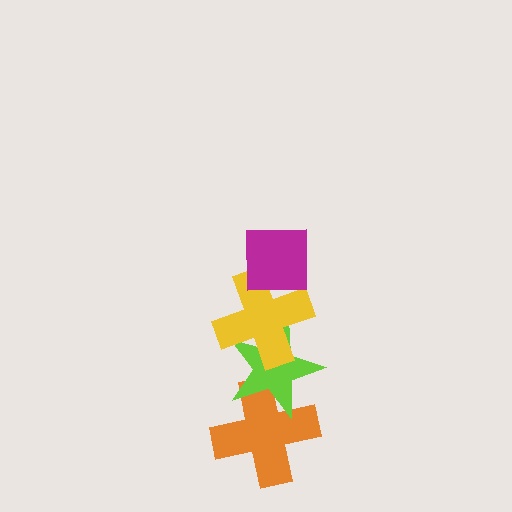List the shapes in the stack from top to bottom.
From top to bottom: the magenta square, the yellow cross, the lime star, the orange cross.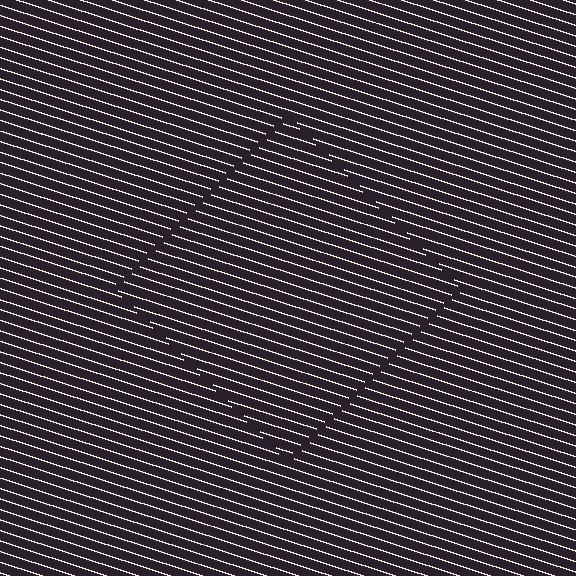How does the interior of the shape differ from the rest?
The interior of the shape contains the same grating, shifted by half a period — the contour is defined by the phase discontinuity where line-ends from the inner and outer gratings abut.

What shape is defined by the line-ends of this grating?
An illusory square. The interior of the shape contains the same grating, shifted by half a period — the contour is defined by the phase discontinuity where line-ends from the inner and outer gratings abut.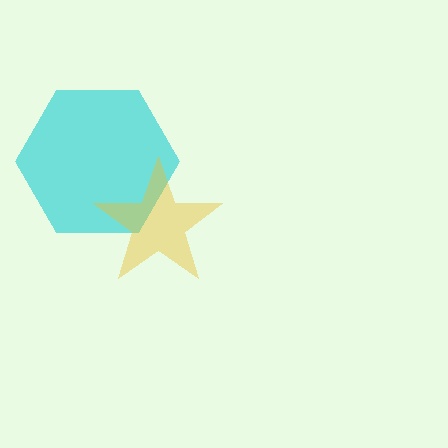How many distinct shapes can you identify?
There are 2 distinct shapes: a cyan hexagon, a yellow star.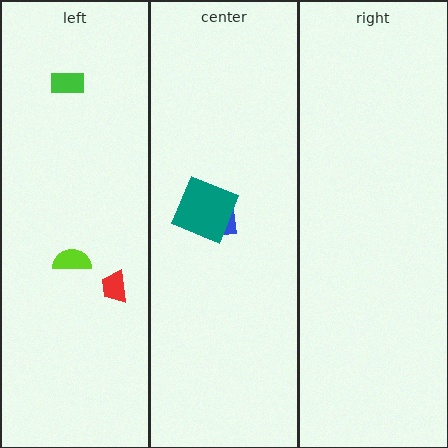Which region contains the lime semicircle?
The left region.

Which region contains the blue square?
The center region.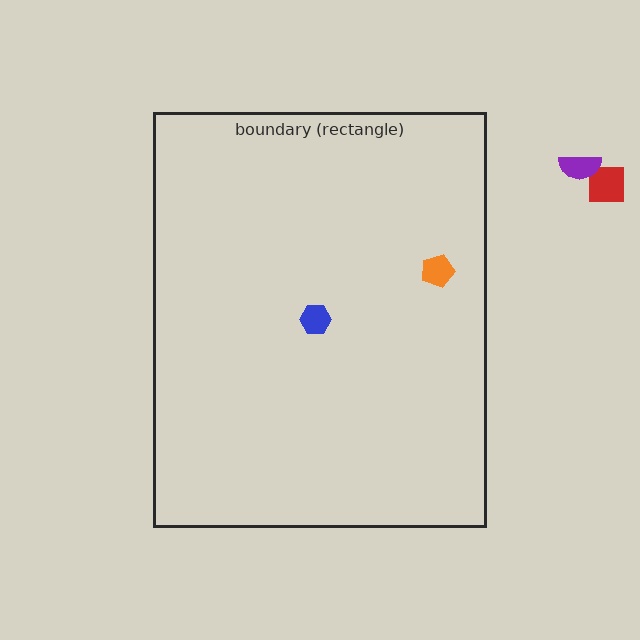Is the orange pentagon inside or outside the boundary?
Inside.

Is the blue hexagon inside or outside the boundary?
Inside.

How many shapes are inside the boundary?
2 inside, 2 outside.